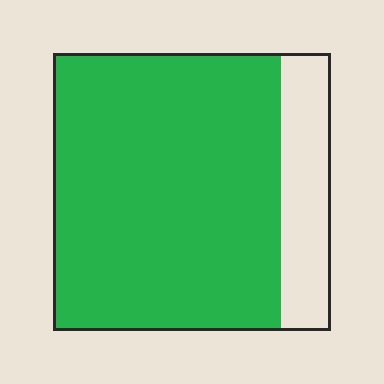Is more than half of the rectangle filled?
Yes.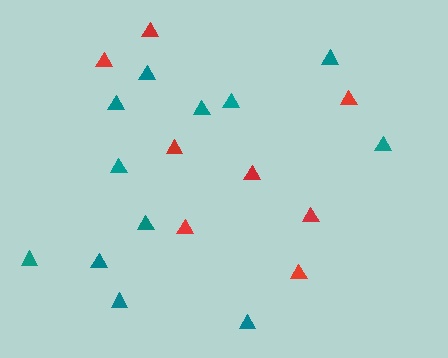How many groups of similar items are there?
There are 2 groups: one group of red triangles (8) and one group of teal triangles (12).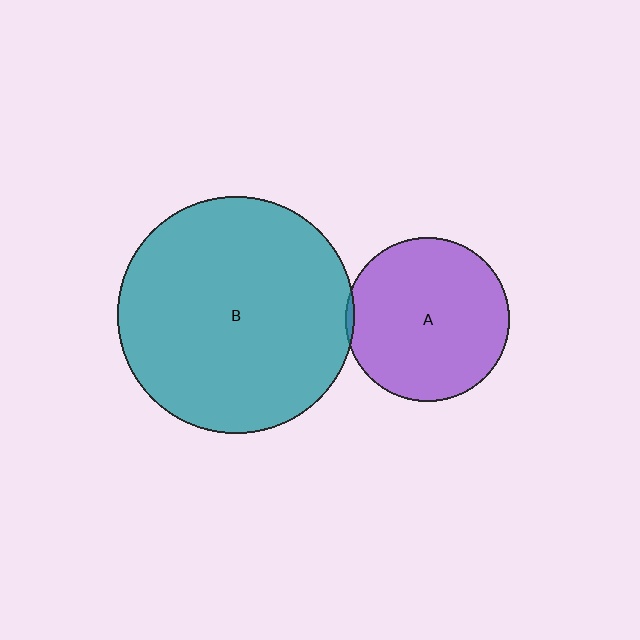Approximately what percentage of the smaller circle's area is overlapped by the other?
Approximately 5%.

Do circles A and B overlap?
Yes.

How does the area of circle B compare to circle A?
Approximately 2.1 times.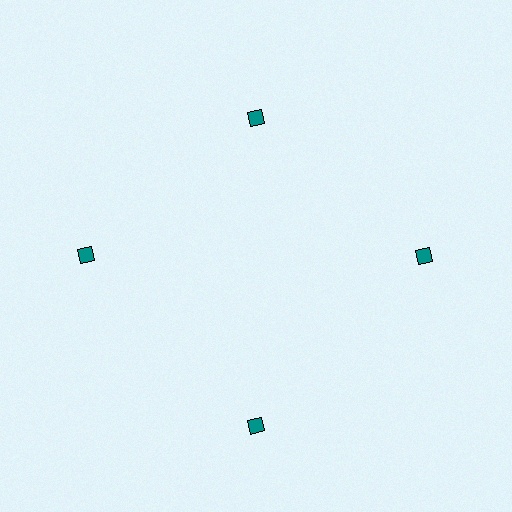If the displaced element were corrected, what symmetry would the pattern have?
It would have 4-fold rotational symmetry — the pattern would map onto itself every 90 degrees.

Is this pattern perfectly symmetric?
No. The 4 teal diamonds are arranged in a ring, but one element near the 12 o'clock position is pulled inward toward the center, breaking the 4-fold rotational symmetry.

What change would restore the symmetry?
The symmetry would be restored by moving it outward, back onto the ring so that all 4 diamonds sit at equal angles and equal distance from the center.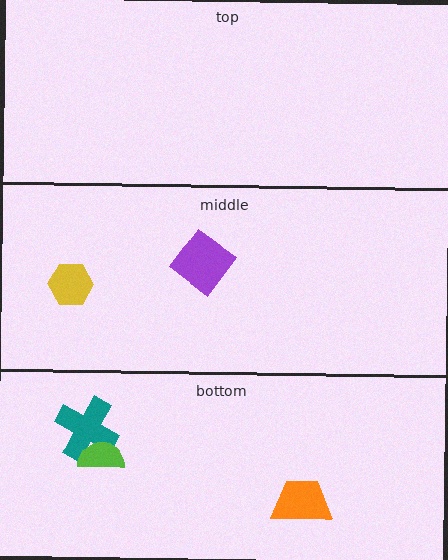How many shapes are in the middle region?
2.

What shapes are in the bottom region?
The teal cross, the lime semicircle, the orange trapezoid.